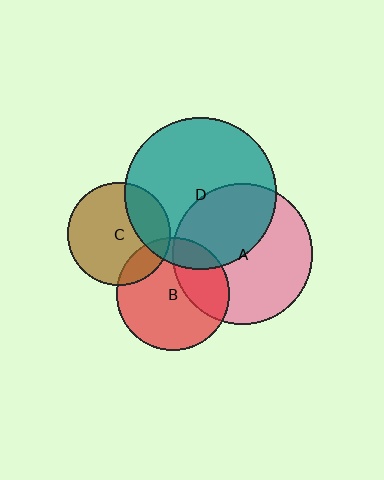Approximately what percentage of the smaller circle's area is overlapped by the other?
Approximately 40%.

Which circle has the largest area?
Circle D (teal).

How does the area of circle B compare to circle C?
Approximately 1.2 times.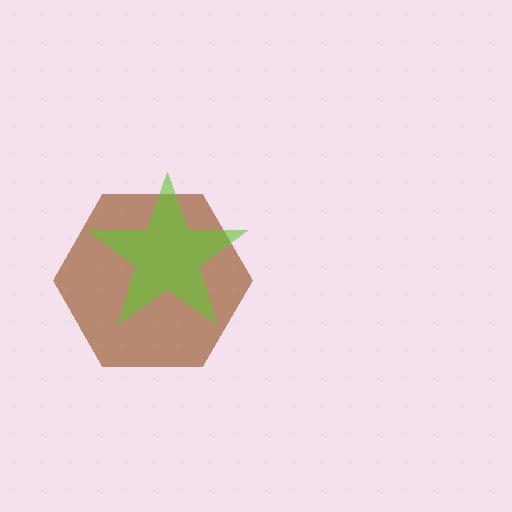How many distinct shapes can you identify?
There are 2 distinct shapes: a brown hexagon, a lime star.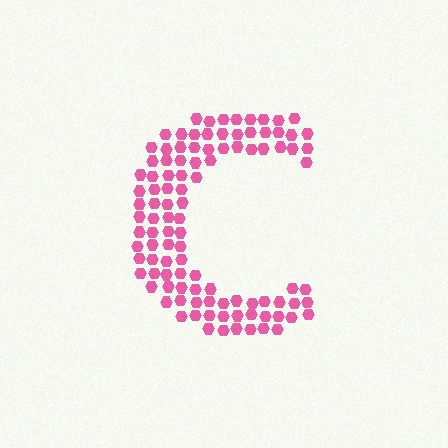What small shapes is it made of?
It is made of small hexagons.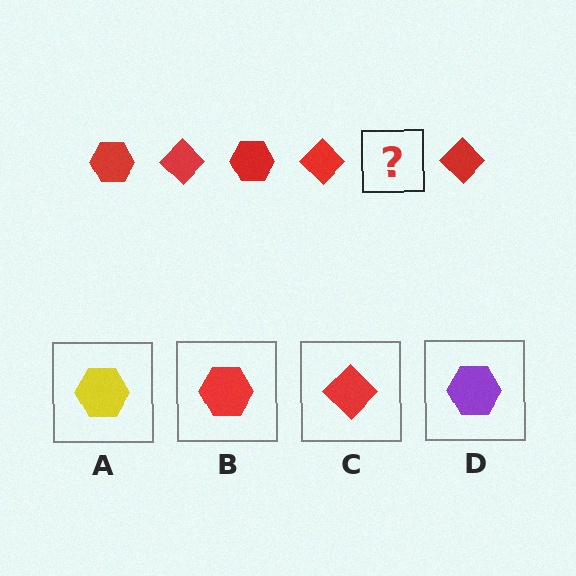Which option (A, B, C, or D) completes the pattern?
B.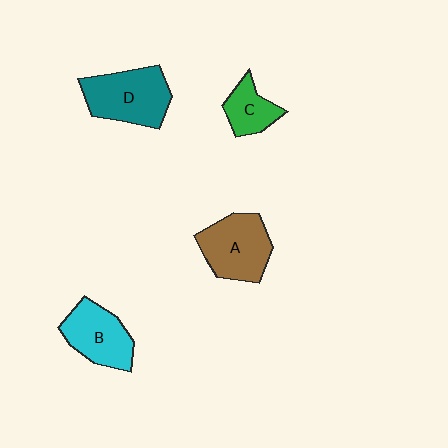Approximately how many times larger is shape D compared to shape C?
Approximately 1.9 times.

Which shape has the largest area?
Shape D (teal).